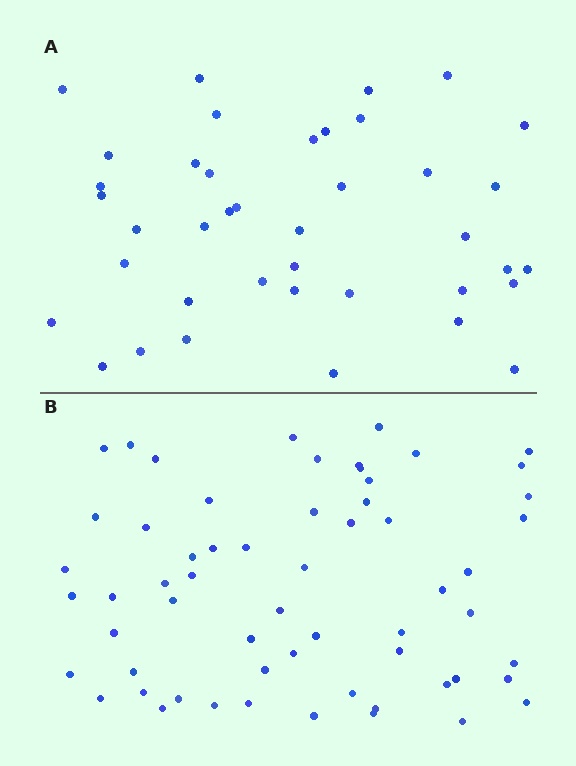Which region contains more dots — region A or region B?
Region B (the bottom region) has more dots.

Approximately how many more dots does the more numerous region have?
Region B has approximately 20 more dots than region A.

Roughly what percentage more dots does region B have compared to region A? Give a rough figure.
About 50% more.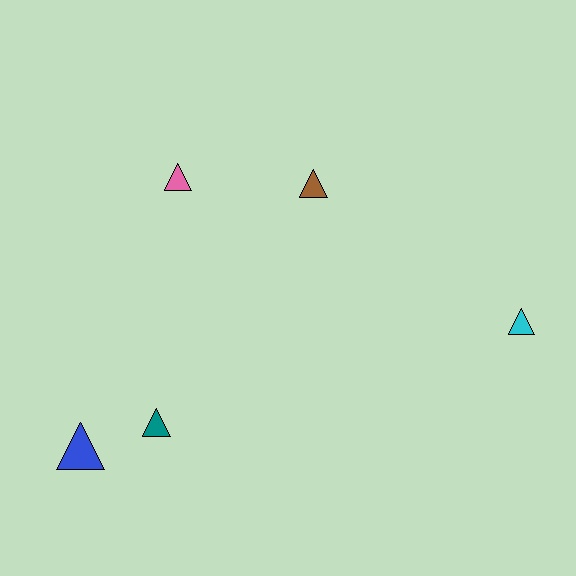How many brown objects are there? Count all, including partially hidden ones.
There is 1 brown object.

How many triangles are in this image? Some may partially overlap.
There are 5 triangles.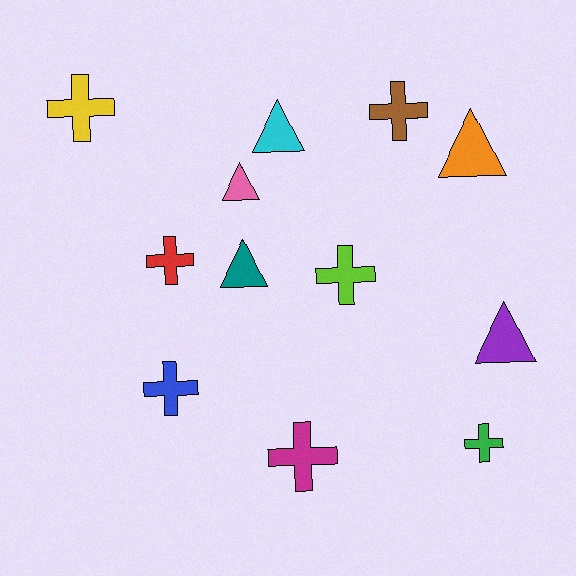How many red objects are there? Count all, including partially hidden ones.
There is 1 red object.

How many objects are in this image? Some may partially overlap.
There are 12 objects.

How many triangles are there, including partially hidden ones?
There are 5 triangles.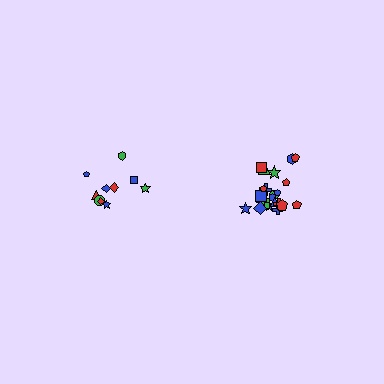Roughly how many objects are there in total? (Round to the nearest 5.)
Roughly 30 objects in total.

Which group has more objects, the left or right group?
The right group.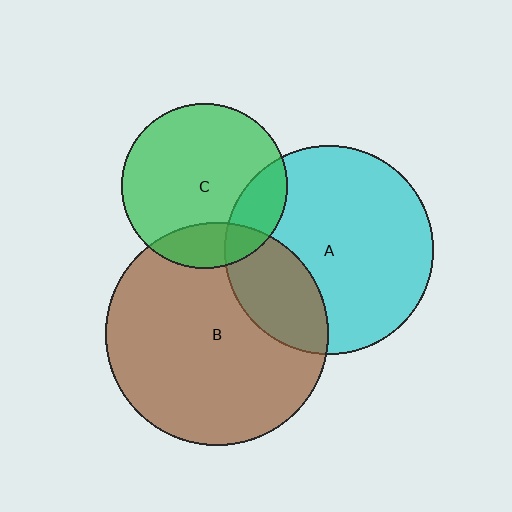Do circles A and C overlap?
Yes.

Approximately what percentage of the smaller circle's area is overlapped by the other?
Approximately 20%.